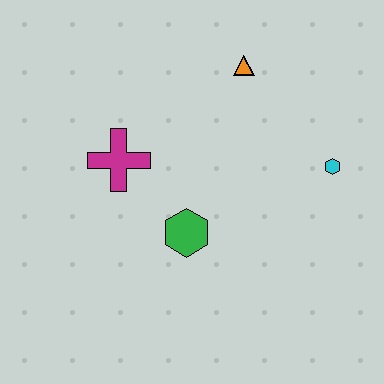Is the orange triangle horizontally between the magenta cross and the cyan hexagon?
Yes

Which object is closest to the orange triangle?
The cyan hexagon is closest to the orange triangle.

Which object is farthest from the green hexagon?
The orange triangle is farthest from the green hexagon.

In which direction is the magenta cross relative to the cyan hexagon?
The magenta cross is to the left of the cyan hexagon.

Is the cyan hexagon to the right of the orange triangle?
Yes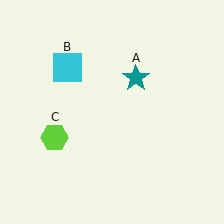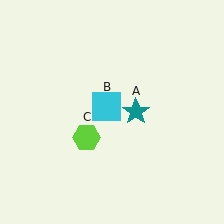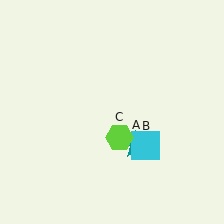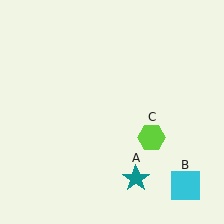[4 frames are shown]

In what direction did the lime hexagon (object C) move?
The lime hexagon (object C) moved right.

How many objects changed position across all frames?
3 objects changed position: teal star (object A), cyan square (object B), lime hexagon (object C).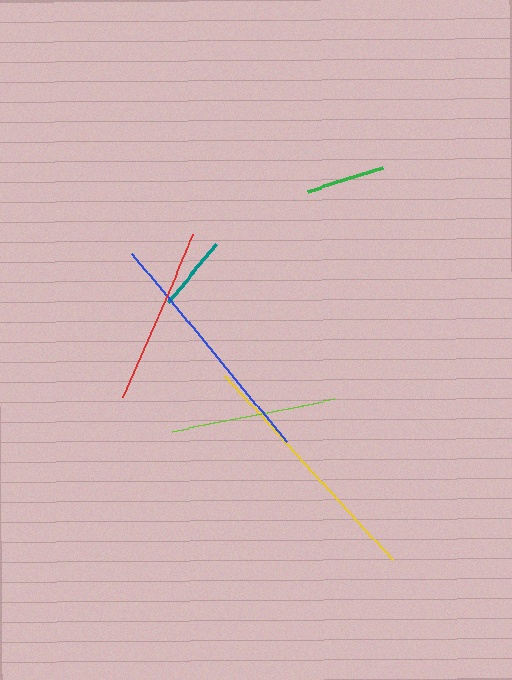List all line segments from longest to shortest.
From longest to shortest: yellow, blue, red, lime, green, teal.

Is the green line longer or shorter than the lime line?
The lime line is longer than the green line.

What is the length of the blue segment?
The blue segment is approximately 243 pixels long.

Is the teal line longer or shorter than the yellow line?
The yellow line is longer than the teal line.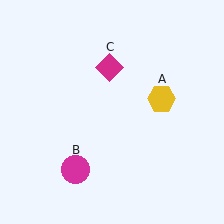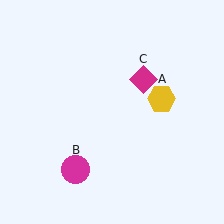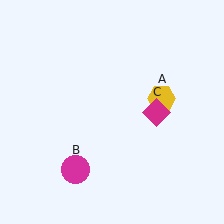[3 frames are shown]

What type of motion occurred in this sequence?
The magenta diamond (object C) rotated clockwise around the center of the scene.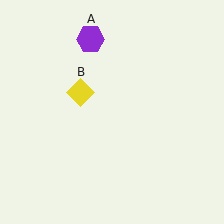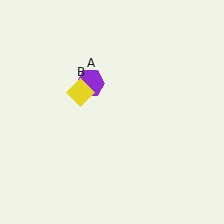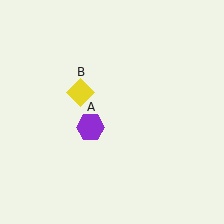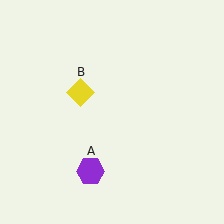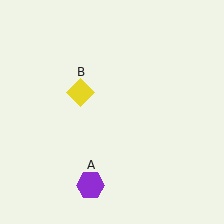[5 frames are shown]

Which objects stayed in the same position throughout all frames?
Yellow diamond (object B) remained stationary.